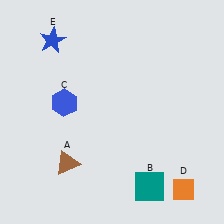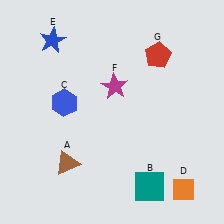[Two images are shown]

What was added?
A magenta star (F), a red pentagon (G) were added in Image 2.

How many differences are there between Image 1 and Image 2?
There are 2 differences between the two images.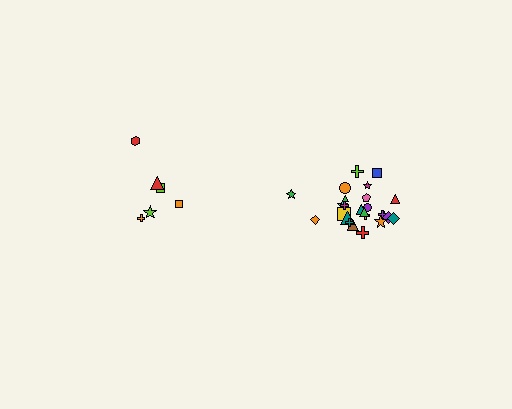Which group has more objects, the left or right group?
The right group.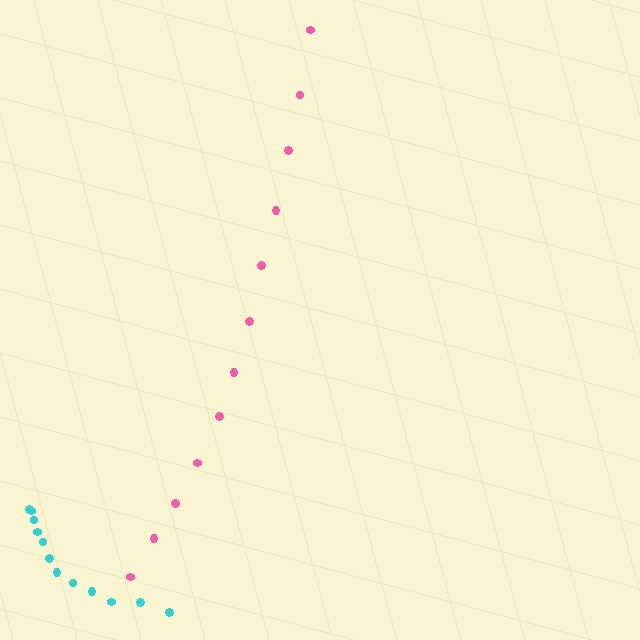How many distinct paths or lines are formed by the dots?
There are 2 distinct paths.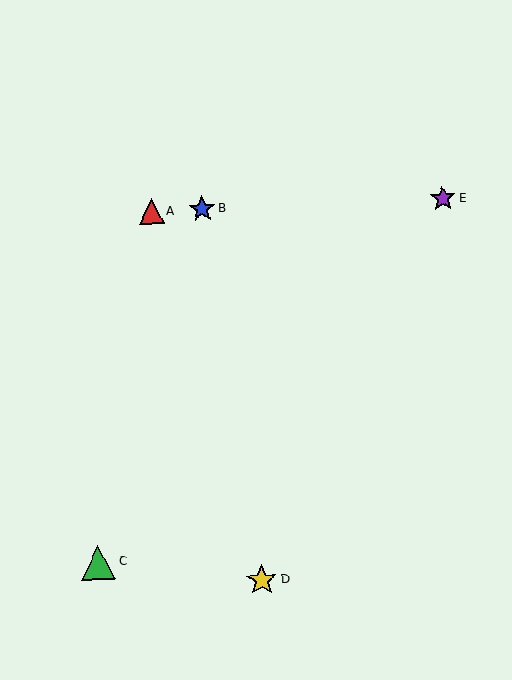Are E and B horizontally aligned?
Yes, both are at y≈198.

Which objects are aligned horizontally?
Objects A, B, E are aligned horizontally.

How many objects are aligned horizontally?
3 objects (A, B, E) are aligned horizontally.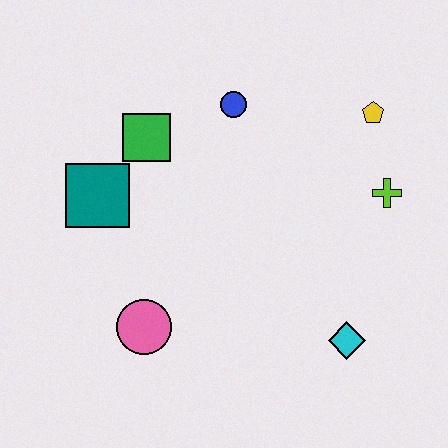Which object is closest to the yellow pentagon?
The lime cross is closest to the yellow pentagon.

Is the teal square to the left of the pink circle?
Yes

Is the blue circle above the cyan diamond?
Yes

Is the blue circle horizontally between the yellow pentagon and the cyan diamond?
No